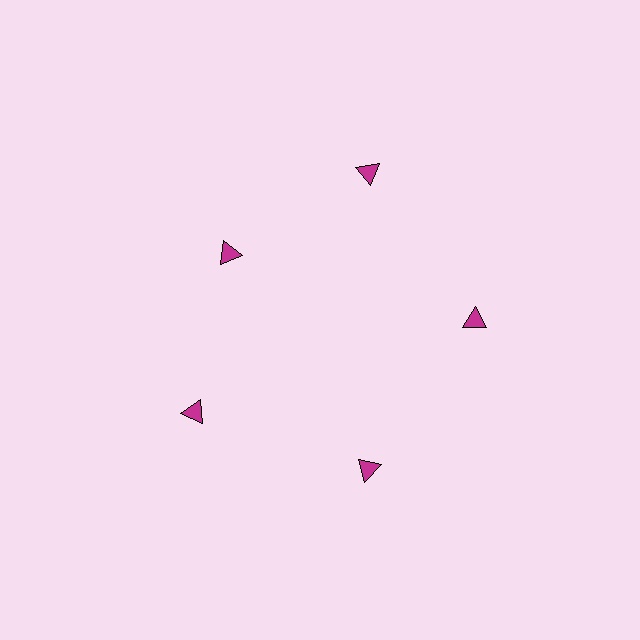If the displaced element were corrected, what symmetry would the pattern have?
It would have 5-fold rotational symmetry — the pattern would map onto itself every 72 degrees.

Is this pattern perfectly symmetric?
No. The 5 magenta triangles are arranged in a ring, but one element near the 10 o'clock position is pulled inward toward the center, breaking the 5-fold rotational symmetry.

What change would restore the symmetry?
The symmetry would be restored by moving it outward, back onto the ring so that all 5 triangles sit at equal angles and equal distance from the center.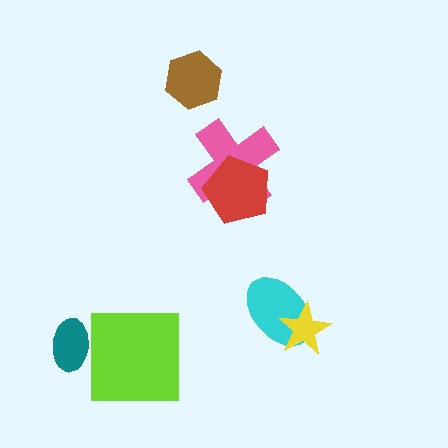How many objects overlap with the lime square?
0 objects overlap with the lime square.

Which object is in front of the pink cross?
The red pentagon is in front of the pink cross.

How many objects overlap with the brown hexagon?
0 objects overlap with the brown hexagon.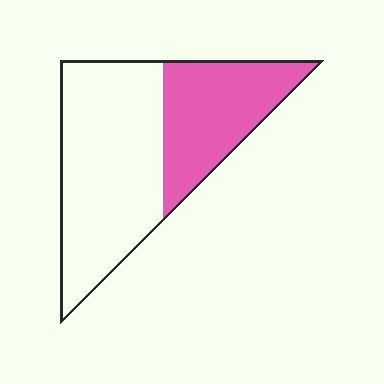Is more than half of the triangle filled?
No.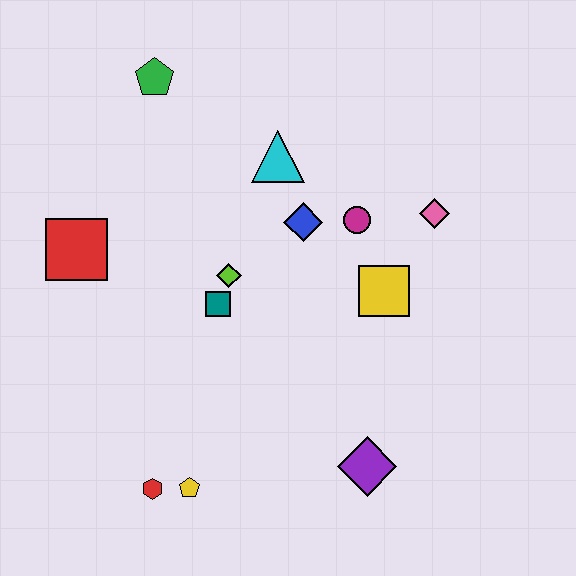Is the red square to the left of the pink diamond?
Yes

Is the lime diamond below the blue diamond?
Yes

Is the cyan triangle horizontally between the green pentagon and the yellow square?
Yes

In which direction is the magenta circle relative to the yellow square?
The magenta circle is above the yellow square.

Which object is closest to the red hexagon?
The yellow pentagon is closest to the red hexagon.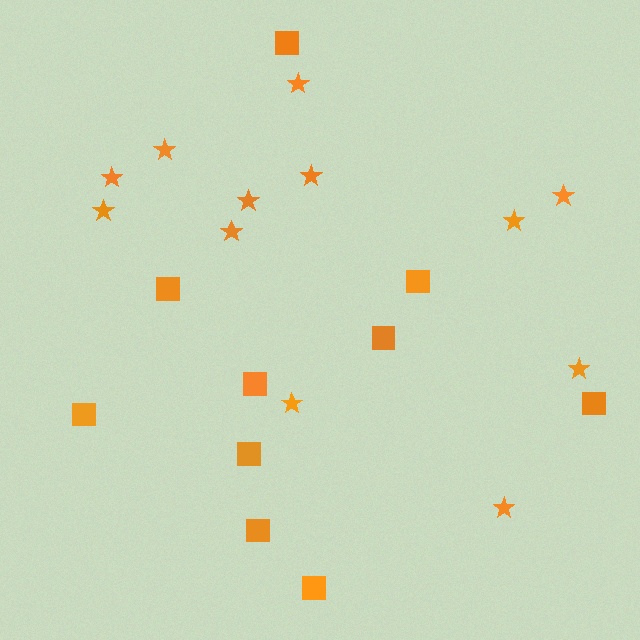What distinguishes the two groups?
There are 2 groups: one group of squares (10) and one group of stars (12).